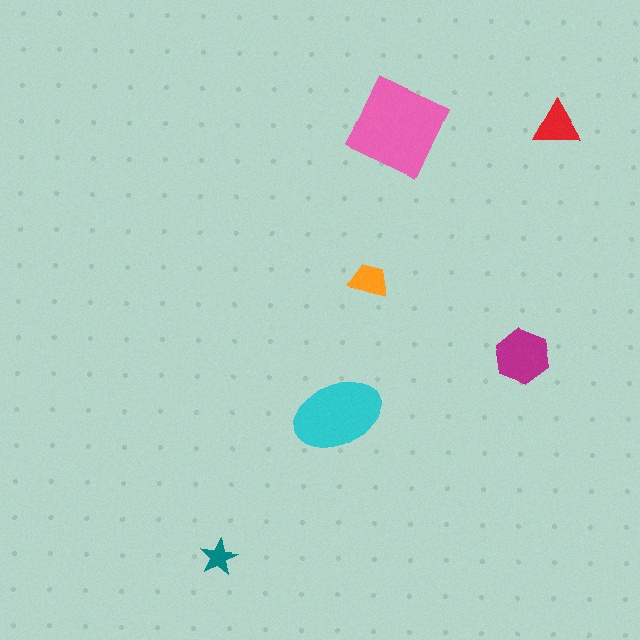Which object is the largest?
The pink square.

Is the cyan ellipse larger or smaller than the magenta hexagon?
Larger.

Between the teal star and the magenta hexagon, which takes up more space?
The magenta hexagon.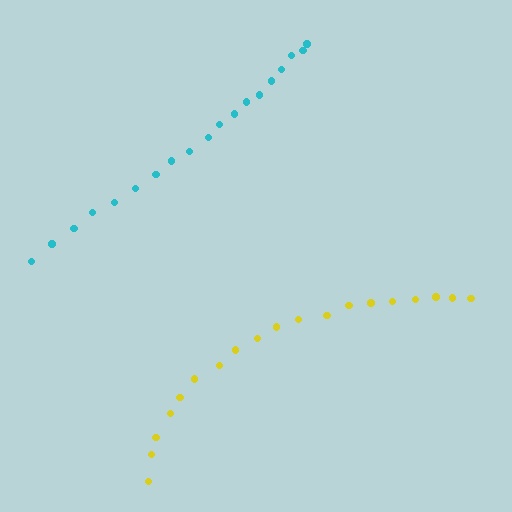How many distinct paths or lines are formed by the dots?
There are 2 distinct paths.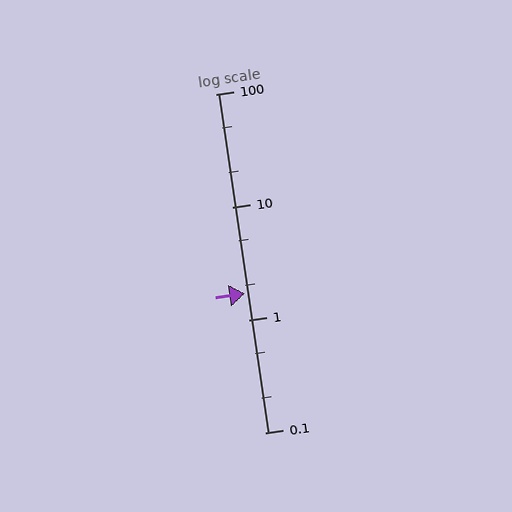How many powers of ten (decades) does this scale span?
The scale spans 3 decades, from 0.1 to 100.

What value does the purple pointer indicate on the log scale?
The pointer indicates approximately 1.7.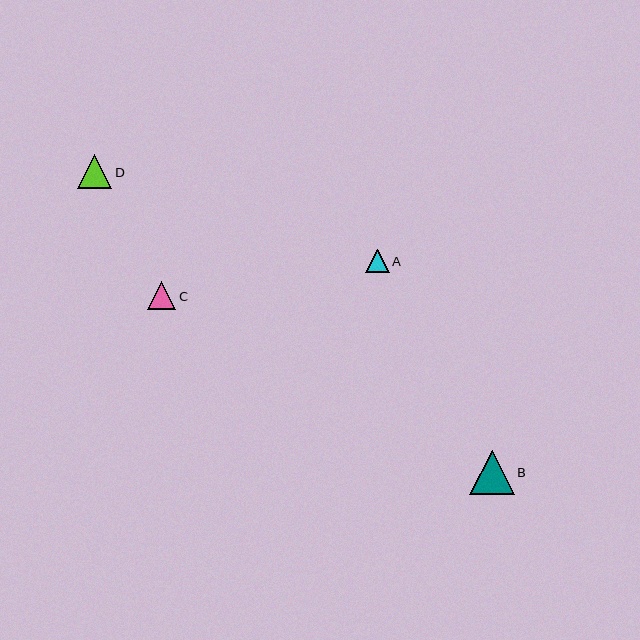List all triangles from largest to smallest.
From largest to smallest: B, D, C, A.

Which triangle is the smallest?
Triangle A is the smallest with a size of approximately 23 pixels.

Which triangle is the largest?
Triangle B is the largest with a size of approximately 44 pixels.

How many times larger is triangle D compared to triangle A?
Triangle D is approximately 1.5 times the size of triangle A.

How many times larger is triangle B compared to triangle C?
Triangle B is approximately 1.6 times the size of triangle C.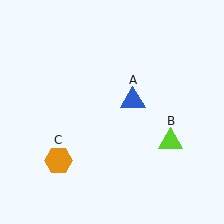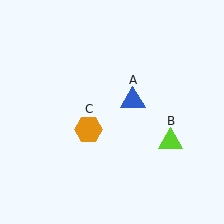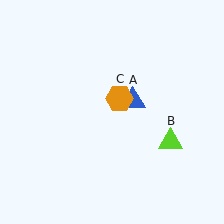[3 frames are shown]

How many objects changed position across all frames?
1 object changed position: orange hexagon (object C).